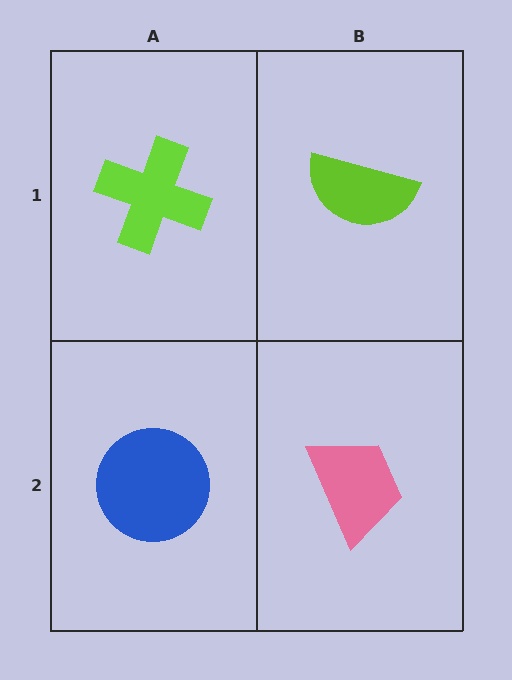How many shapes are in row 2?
2 shapes.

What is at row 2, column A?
A blue circle.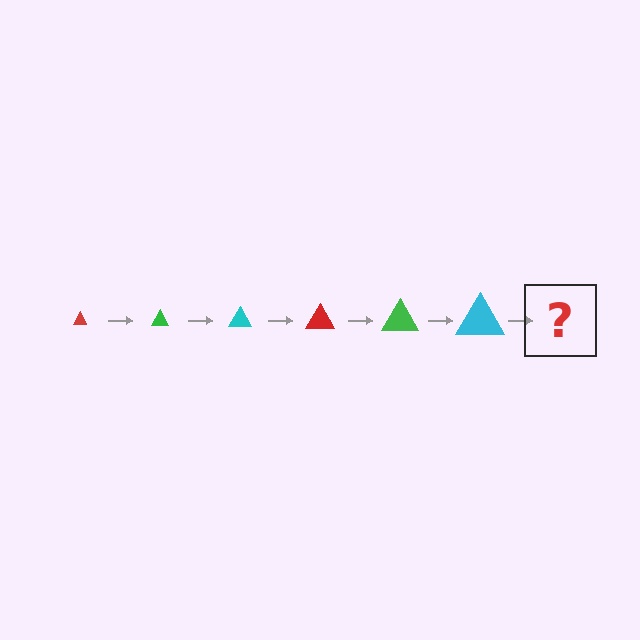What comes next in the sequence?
The next element should be a red triangle, larger than the previous one.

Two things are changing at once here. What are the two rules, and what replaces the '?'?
The two rules are that the triangle grows larger each step and the color cycles through red, green, and cyan. The '?' should be a red triangle, larger than the previous one.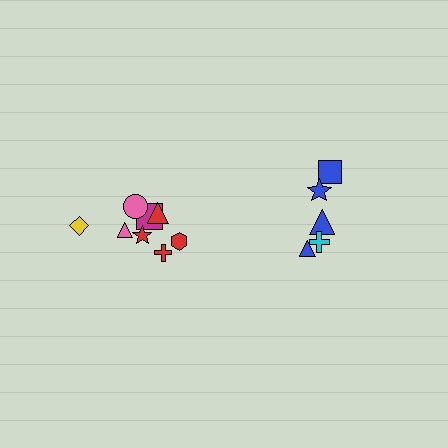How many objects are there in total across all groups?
There are 13 objects.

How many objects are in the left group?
There are 8 objects.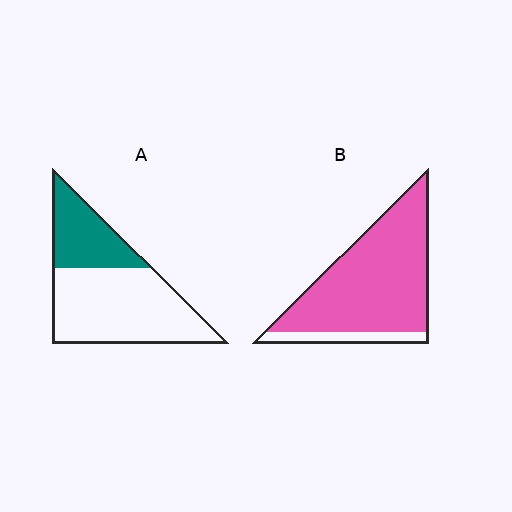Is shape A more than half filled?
No.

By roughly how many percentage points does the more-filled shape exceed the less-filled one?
By roughly 55 percentage points (B over A).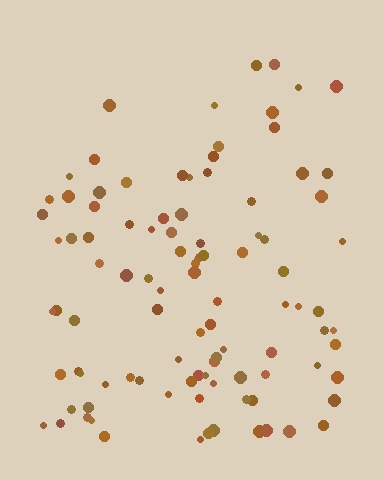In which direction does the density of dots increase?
From top to bottom, with the bottom side densest.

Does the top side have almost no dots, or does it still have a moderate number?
Still a moderate number, just noticeably fewer than the bottom.